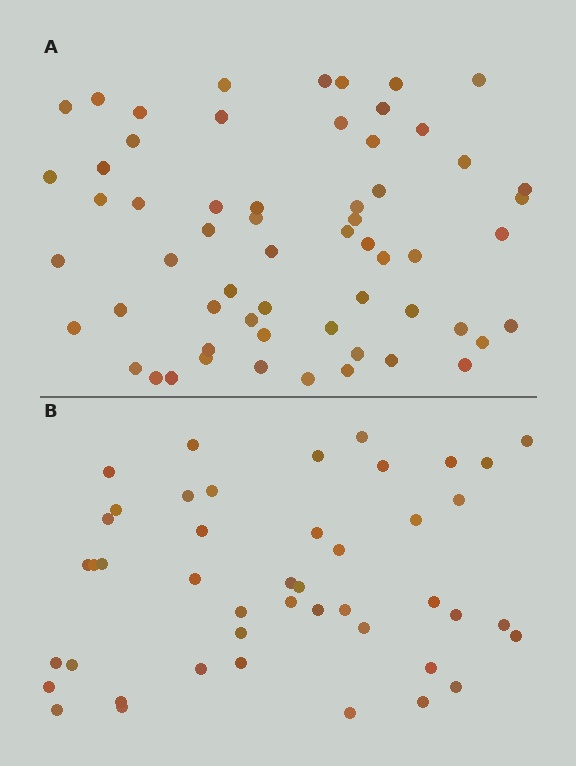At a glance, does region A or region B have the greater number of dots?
Region A (the top region) has more dots.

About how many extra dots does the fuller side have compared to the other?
Region A has approximately 15 more dots than region B.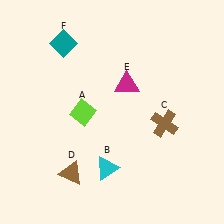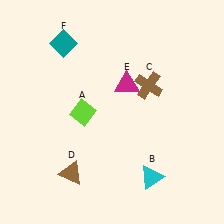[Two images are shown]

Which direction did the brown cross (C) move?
The brown cross (C) moved up.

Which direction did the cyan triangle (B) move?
The cyan triangle (B) moved right.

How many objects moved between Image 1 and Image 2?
2 objects moved between the two images.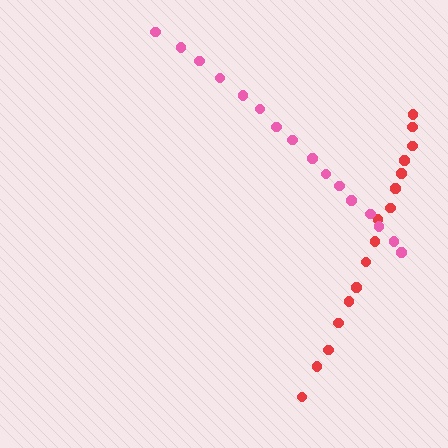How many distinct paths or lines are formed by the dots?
There are 2 distinct paths.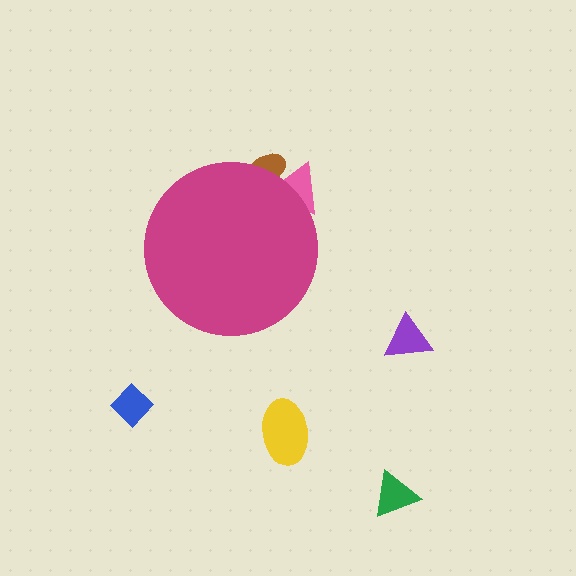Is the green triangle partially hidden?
No, the green triangle is fully visible.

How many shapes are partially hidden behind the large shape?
2 shapes are partially hidden.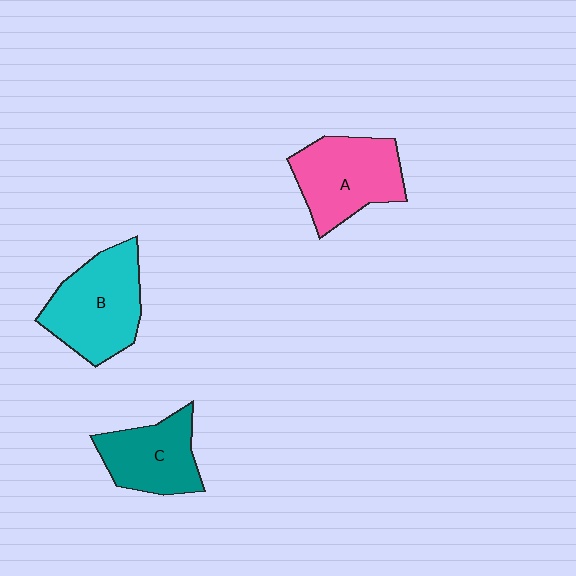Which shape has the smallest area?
Shape C (teal).